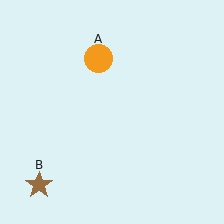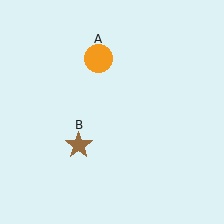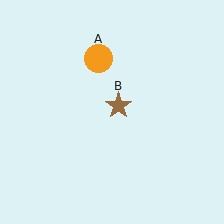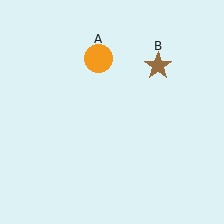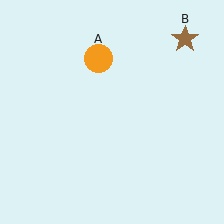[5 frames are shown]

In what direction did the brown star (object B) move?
The brown star (object B) moved up and to the right.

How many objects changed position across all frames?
1 object changed position: brown star (object B).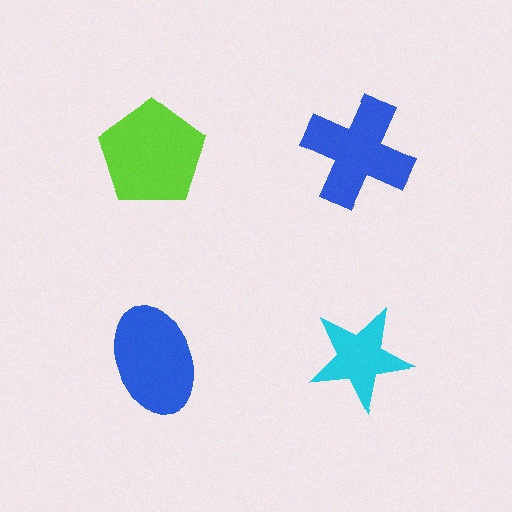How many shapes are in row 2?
2 shapes.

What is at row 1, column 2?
A blue cross.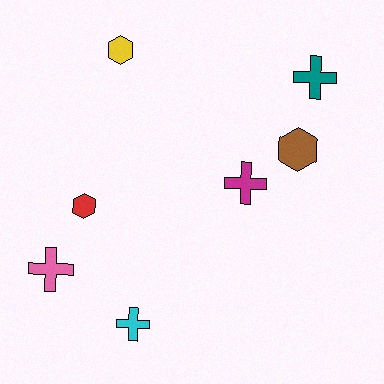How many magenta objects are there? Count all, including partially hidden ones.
There is 1 magenta object.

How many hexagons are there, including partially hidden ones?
There are 3 hexagons.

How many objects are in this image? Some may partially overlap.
There are 7 objects.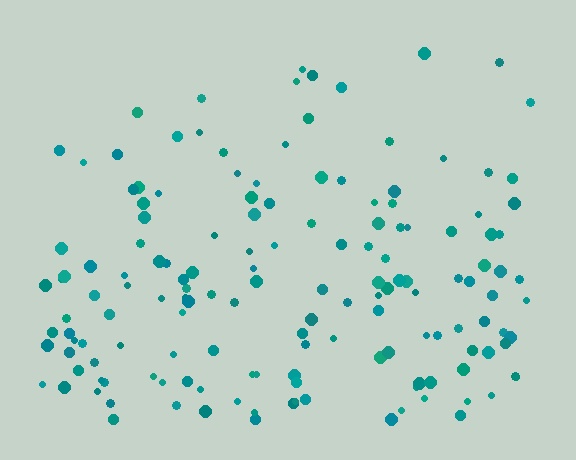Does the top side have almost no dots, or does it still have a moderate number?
Still a moderate number, just noticeably fewer than the bottom.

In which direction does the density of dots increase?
From top to bottom, with the bottom side densest.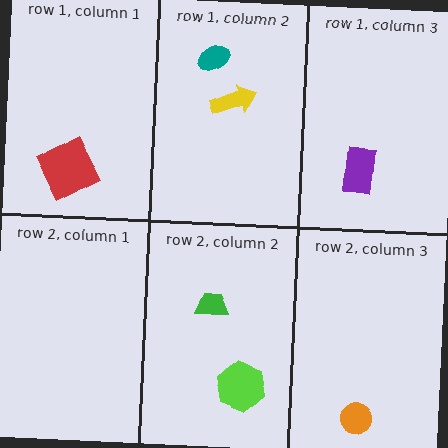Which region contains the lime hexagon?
The row 2, column 2 region.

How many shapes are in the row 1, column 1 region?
1.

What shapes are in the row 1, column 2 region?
The yellow arrow, the teal ellipse.